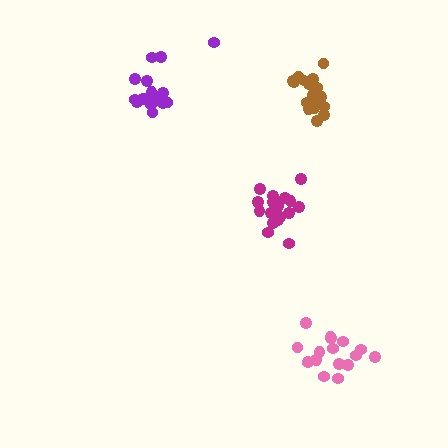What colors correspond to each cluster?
The clusters are colored: pink, purple, brown, magenta.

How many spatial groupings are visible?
There are 4 spatial groupings.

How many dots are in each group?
Group 1: 18 dots, Group 2: 16 dots, Group 3: 18 dots, Group 4: 19 dots (71 total).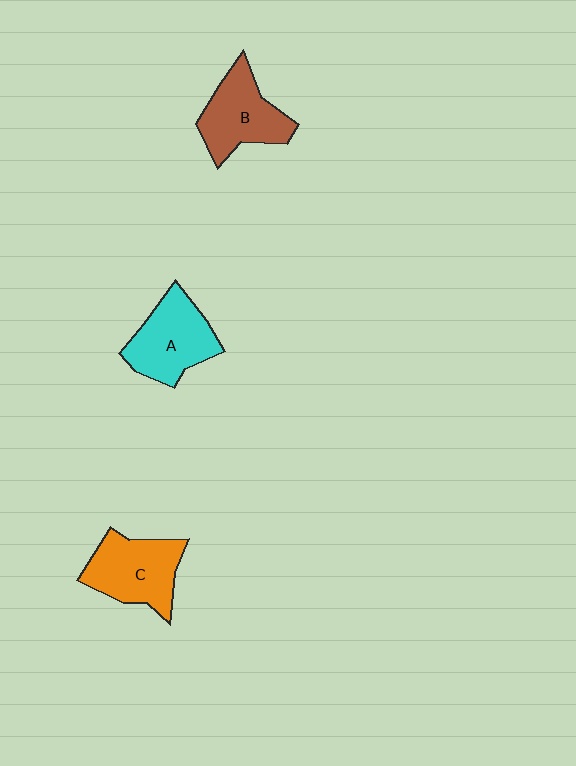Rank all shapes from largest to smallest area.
From largest to smallest: C (orange), A (cyan), B (brown).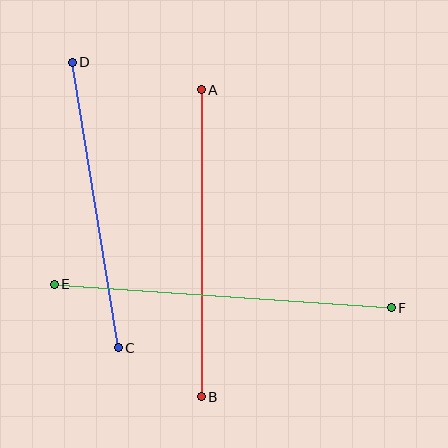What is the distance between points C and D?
The distance is approximately 289 pixels.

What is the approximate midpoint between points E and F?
The midpoint is at approximately (223, 296) pixels.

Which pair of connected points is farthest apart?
Points E and F are farthest apart.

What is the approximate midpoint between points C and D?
The midpoint is at approximately (95, 205) pixels.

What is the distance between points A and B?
The distance is approximately 307 pixels.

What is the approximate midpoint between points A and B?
The midpoint is at approximately (201, 243) pixels.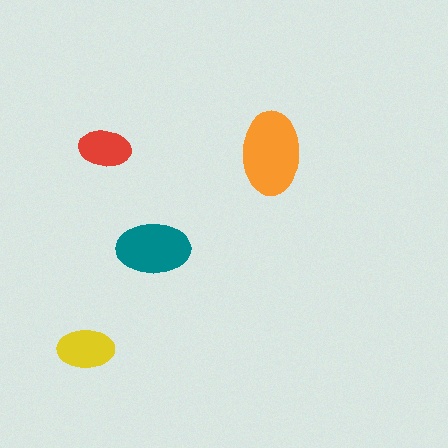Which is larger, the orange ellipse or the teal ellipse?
The orange one.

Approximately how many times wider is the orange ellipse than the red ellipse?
About 1.5 times wider.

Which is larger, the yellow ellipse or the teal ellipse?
The teal one.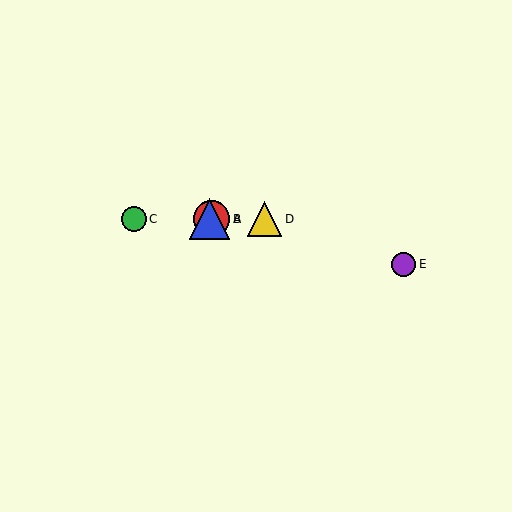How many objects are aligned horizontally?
4 objects (A, B, C, D) are aligned horizontally.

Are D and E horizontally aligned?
No, D is at y≈219 and E is at y≈264.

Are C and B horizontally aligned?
Yes, both are at y≈219.